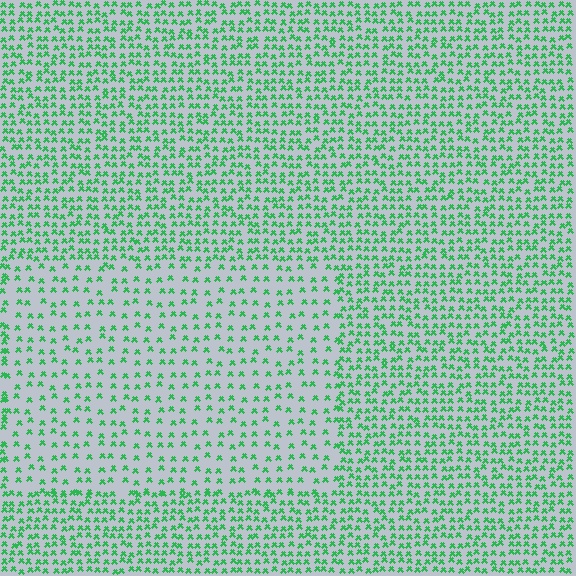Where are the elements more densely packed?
The elements are more densely packed outside the rectangle boundary.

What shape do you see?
I see a rectangle.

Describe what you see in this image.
The image contains small green elements arranged at two different densities. A rectangle-shaped region is visible where the elements are less densely packed than the surrounding area.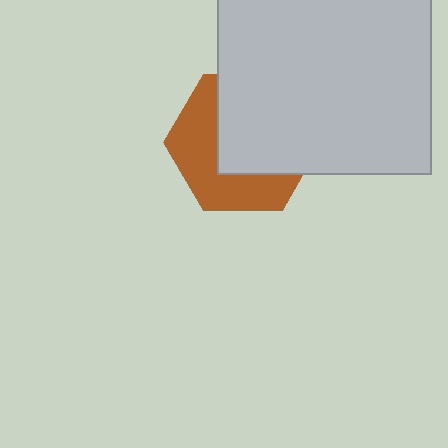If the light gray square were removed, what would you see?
You would see the complete brown hexagon.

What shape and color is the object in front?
The object in front is a light gray square.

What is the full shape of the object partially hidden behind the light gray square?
The partially hidden object is a brown hexagon.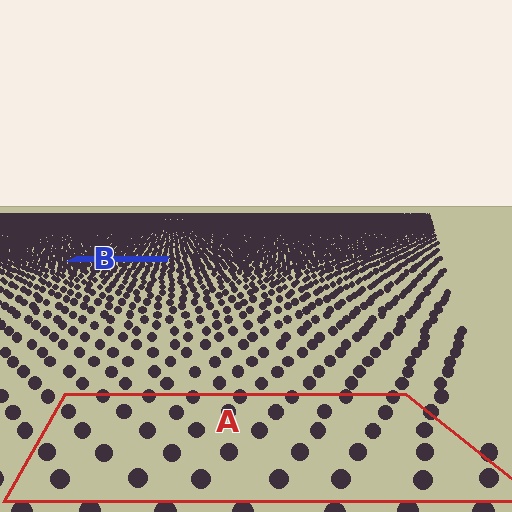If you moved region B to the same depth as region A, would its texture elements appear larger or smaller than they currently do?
They would appear larger. At a closer depth, the same texture elements are projected at a bigger on-screen size.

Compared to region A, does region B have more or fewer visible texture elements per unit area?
Region B has more texture elements per unit area — they are packed more densely because it is farther away.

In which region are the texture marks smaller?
The texture marks are smaller in region B, because it is farther away.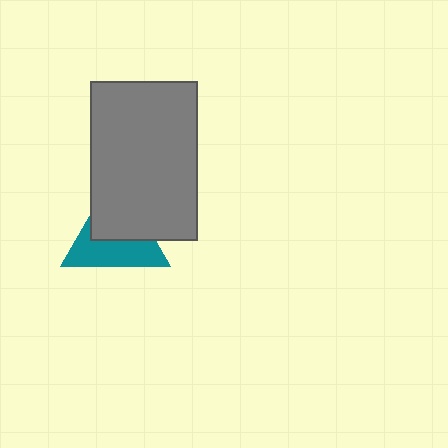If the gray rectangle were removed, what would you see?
You would see the complete teal triangle.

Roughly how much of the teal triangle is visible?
About half of it is visible (roughly 50%).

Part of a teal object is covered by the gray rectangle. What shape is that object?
It is a triangle.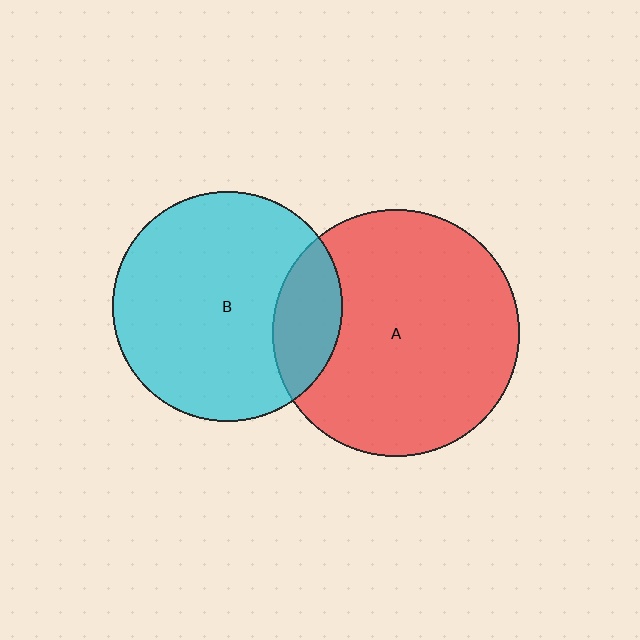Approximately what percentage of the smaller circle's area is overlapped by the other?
Approximately 20%.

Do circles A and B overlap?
Yes.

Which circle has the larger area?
Circle A (red).